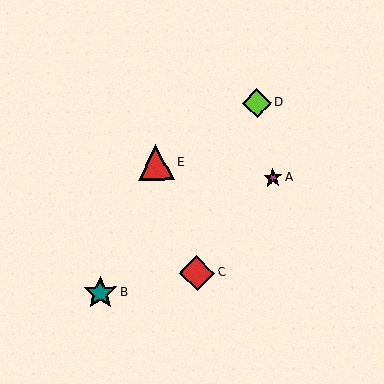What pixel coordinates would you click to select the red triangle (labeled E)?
Click at (156, 162) to select the red triangle E.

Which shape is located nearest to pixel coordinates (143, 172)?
The red triangle (labeled E) at (156, 162) is nearest to that location.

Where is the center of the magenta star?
The center of the magenta star is at (273, 178).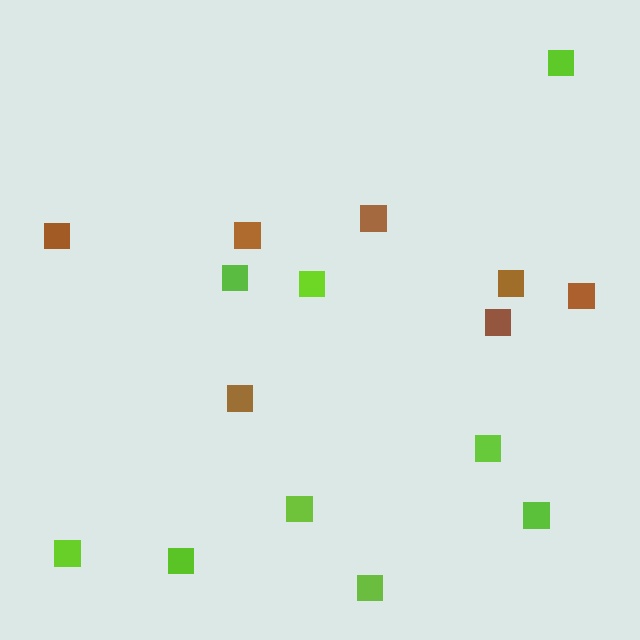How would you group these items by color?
There are 2 groups: one group of lime squares (9) and one group of brown squares (7).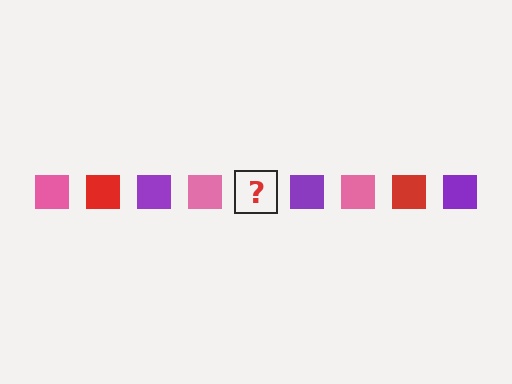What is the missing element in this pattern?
The missing element is a red square.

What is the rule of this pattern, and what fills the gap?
The rule is that the pattern cycles through pink, red, purple squares. The gap should be filled with a red square.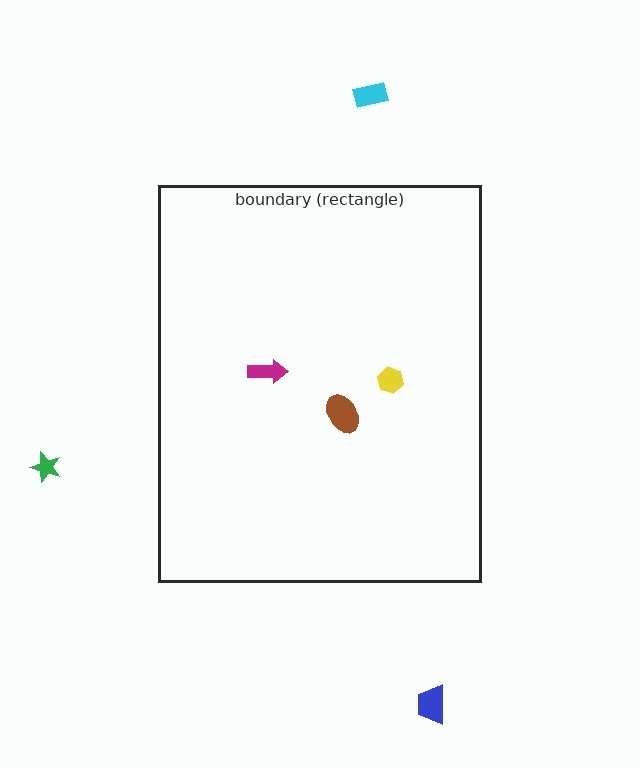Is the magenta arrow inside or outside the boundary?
Inside.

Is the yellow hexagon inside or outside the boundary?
Inside.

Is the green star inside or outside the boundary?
Outside.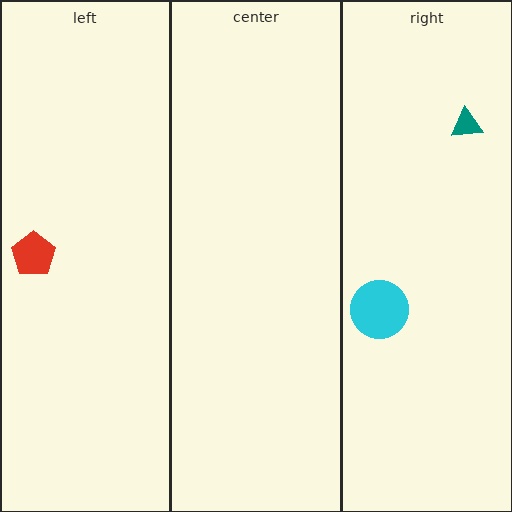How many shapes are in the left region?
1.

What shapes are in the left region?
The red pentagon.